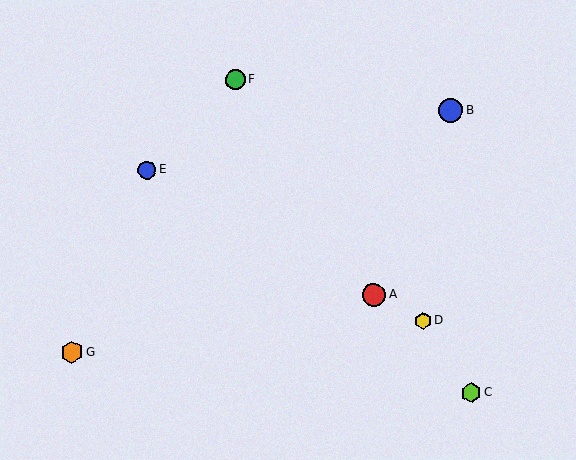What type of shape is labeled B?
Shape B is a blue circle.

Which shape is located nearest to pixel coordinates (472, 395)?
The lime hexagon (labeled C) at (471, 393) is nearest to that location.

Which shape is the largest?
The blue circle (labeled B) is the largest.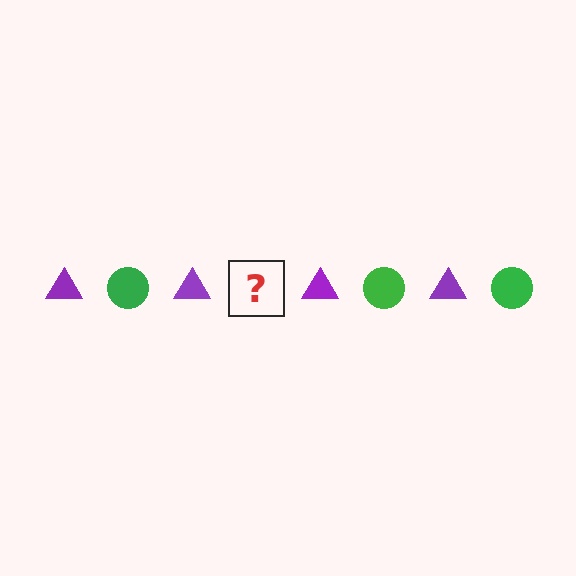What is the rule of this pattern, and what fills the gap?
The rule is that the pattern alternates between purple triangle and green circle. The gap should be filled with a green circle.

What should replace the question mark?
The question mark should be replaced with a green circle.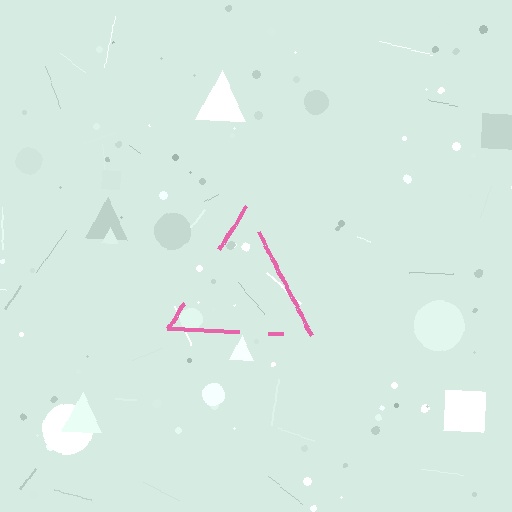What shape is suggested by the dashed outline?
The dashed outline suggests a triangle.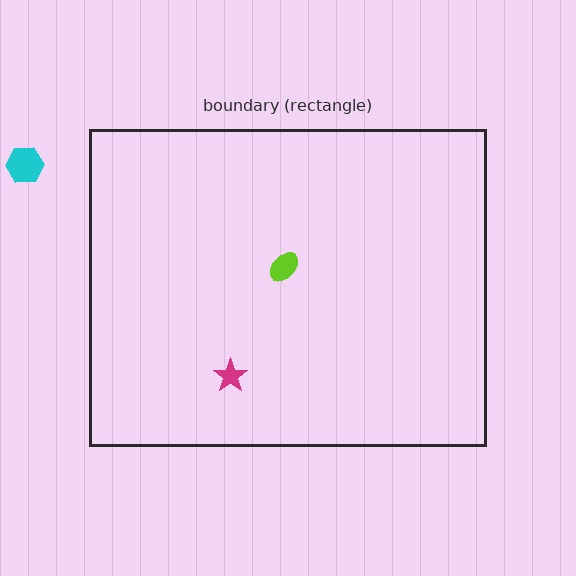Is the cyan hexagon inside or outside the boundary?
Outside.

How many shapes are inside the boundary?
2 inside, 1 outside.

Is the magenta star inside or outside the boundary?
Inside.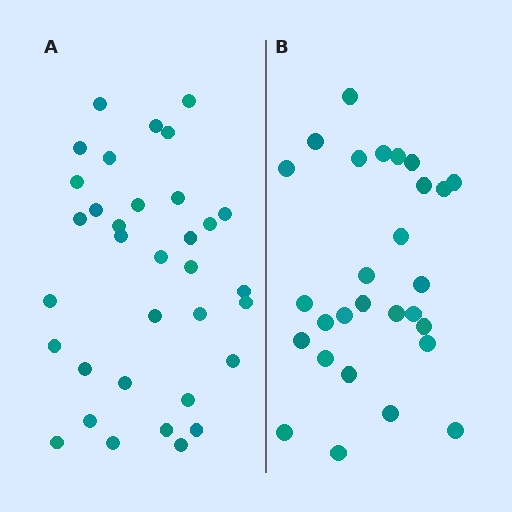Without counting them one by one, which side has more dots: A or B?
Region A (the left region) has more dots.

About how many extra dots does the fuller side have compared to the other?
Region A has about 6 more dots than region B.